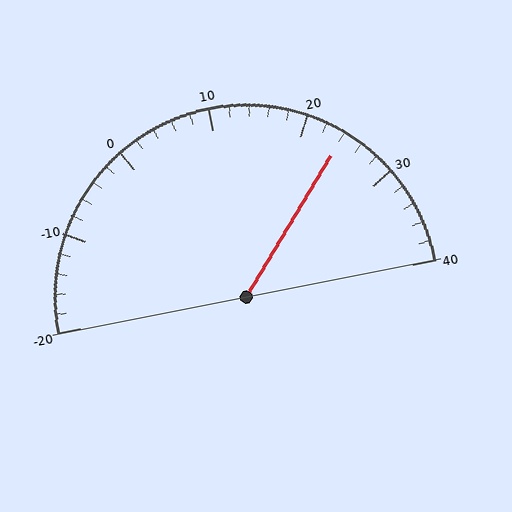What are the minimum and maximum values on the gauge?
The gauge ranges from -20 to 40.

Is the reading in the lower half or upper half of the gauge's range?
The reading is in the upper half of the range (-20 to 40).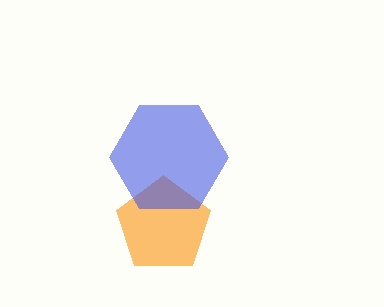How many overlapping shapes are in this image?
There are 2 overlapping shapes in the image.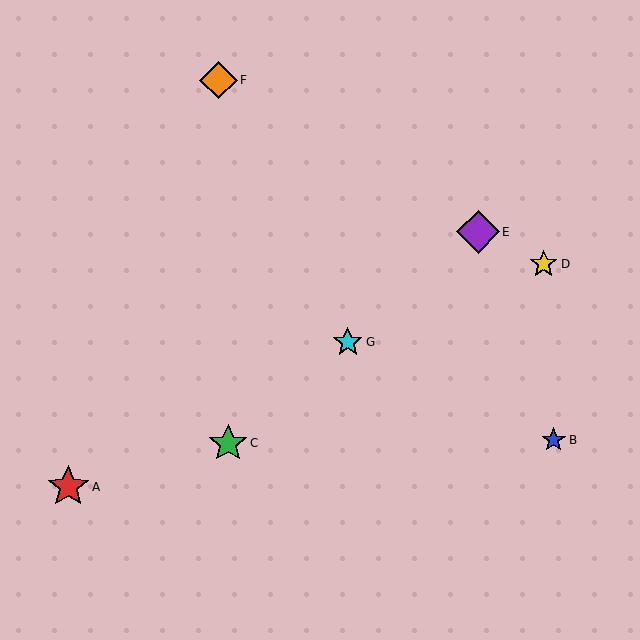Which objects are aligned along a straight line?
Objects C, E, G are aligned along a straight line.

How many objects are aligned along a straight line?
3 objects (C, E, G) are aligned along a straight line.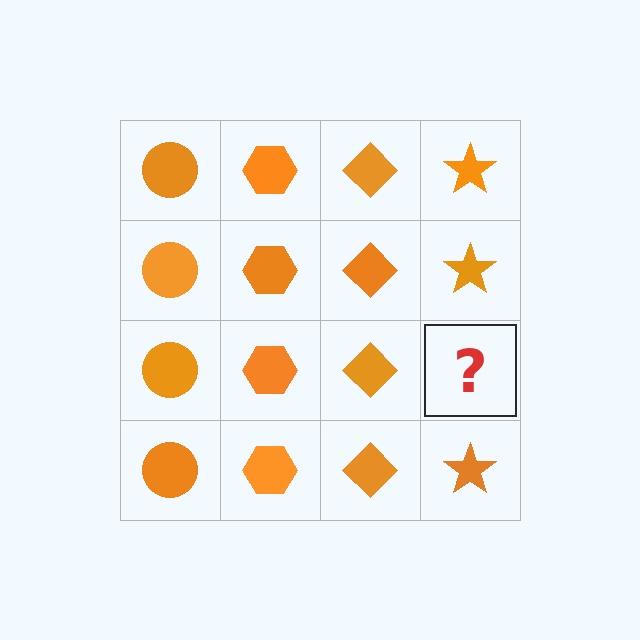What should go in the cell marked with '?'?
The missing cell should contain an orange star.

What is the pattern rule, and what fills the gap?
The rule is that each column has a consistent shape. The gap should be filled with an orange star.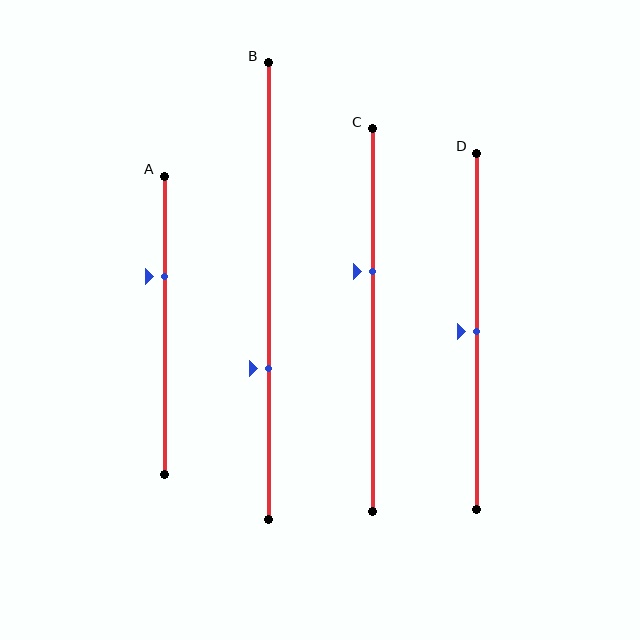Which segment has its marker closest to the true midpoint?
Segment D has its marker closest to the true midpoint.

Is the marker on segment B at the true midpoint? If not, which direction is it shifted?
No, the marker on segment B is shifted downward by about 17% of the segment length.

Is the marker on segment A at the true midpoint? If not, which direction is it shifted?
No, the marker on segment A is shifted upward by about 16% of the segment length.